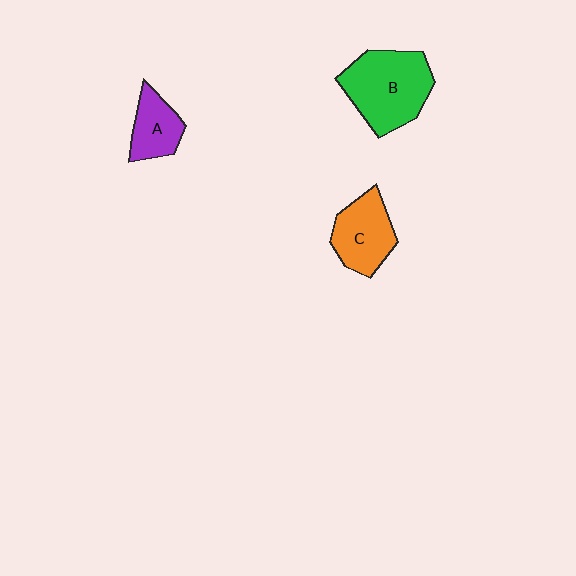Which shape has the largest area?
Shape B (green).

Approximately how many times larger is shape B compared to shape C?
Approximately 1.5 times.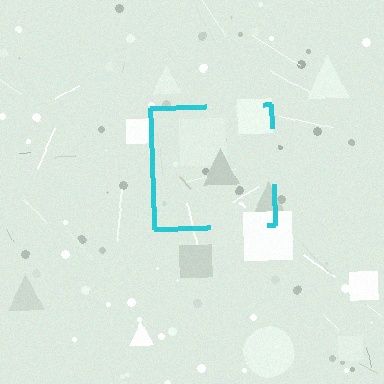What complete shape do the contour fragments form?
The contour fragments form a square.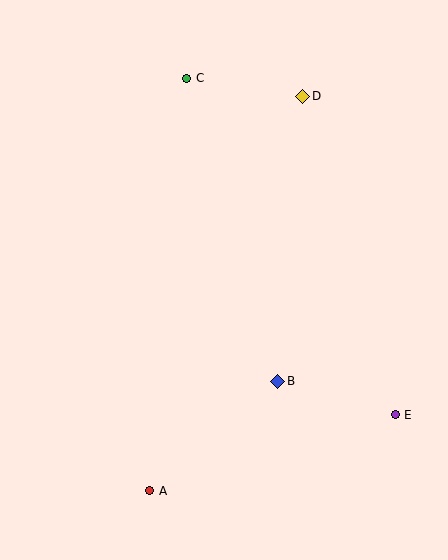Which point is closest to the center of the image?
Point B at (278, 381) is closest to the center.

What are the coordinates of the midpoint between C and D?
The midpoint between C and D is at (245, 87).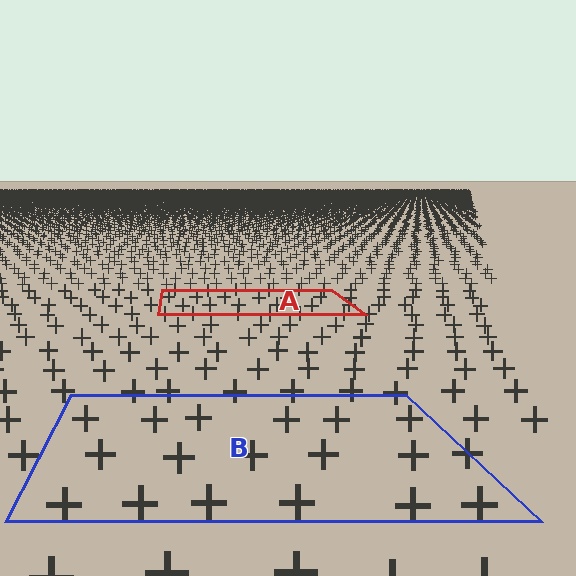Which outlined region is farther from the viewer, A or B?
Region A is farther from the viewer — the texture elements inside it appear smaller and more densely packed.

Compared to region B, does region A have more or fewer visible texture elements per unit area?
Region A has more texture elements per unit area — they are packed more densely because it is farther away.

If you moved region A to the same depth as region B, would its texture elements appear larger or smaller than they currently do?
They would appear larger. At a closer depth, the same texture elements are projected at a bigger on-screen size.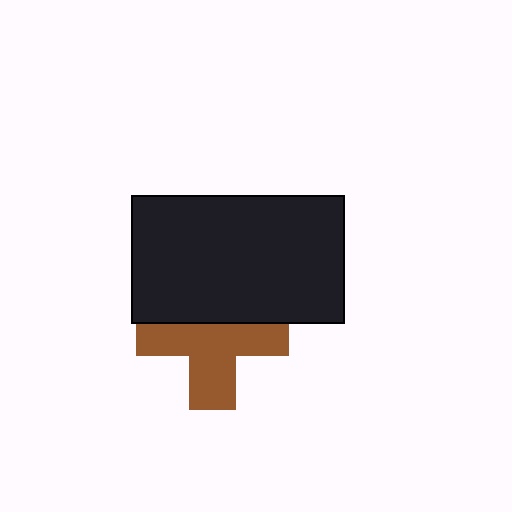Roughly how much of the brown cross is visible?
About half of it is visible (roughly 62%).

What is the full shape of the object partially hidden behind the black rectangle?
The partially hidden object is a brown cross.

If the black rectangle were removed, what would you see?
You would see the complete brown cross.